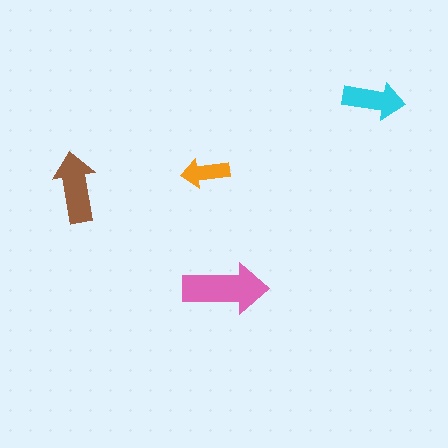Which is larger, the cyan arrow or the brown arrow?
The brown one.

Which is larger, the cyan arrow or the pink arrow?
The pink one.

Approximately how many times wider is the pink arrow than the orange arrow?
About 2 times wider.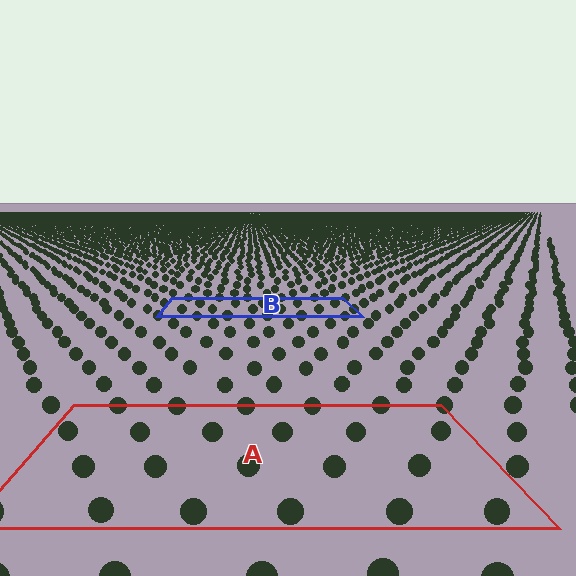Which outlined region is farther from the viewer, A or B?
Region B is farther from the viewer — the texture elements inside it appear smaller and more densely packed.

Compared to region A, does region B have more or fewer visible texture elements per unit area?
Region B has more texture elements per unit area — they are packed more densely because it is farther away.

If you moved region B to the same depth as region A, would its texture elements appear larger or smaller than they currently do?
They would appear larger. At a closer depth, the same texture elements are projected at a bigger on-screen size.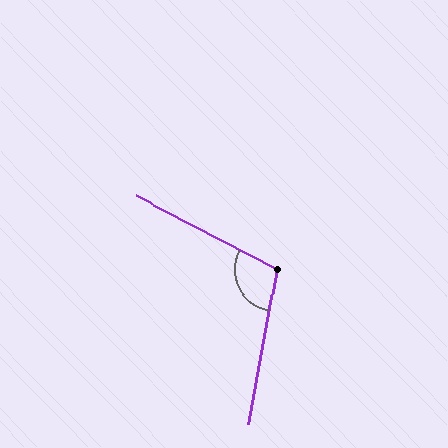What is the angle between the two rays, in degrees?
Approximately 107 degrees.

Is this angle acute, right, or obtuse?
It is obtuse.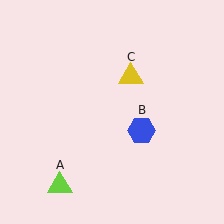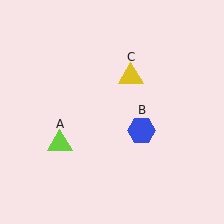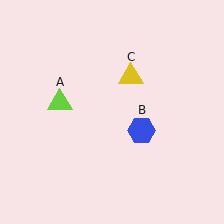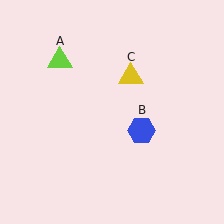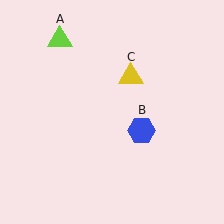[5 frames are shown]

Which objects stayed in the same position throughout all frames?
Blue hexagon (object B) and yellow triangle (object C) remained stationary.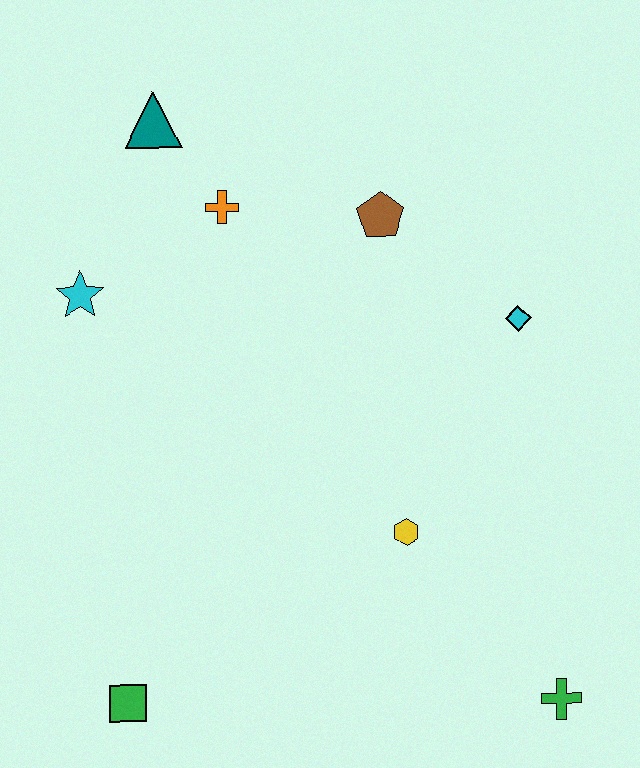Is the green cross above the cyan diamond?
No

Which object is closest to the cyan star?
The orange cross is closest to the cyan star.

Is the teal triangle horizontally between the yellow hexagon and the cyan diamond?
No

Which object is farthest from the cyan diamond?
The green square is farthest from the cyan diamond.